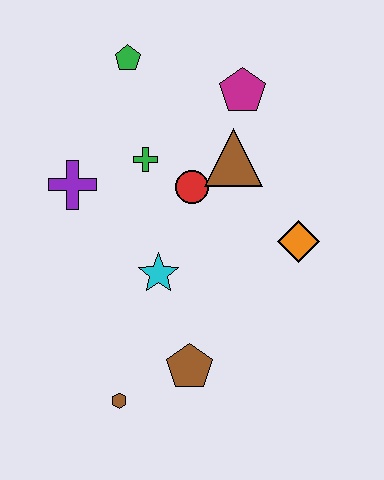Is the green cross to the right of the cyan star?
No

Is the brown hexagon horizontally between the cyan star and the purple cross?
Yes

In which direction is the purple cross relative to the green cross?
The purple cross is to the left of the green cross.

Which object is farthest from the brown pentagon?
The green pentagon is farthest from the brown pentagon.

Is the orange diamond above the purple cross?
No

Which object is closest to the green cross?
The red circle is closest to the green cross.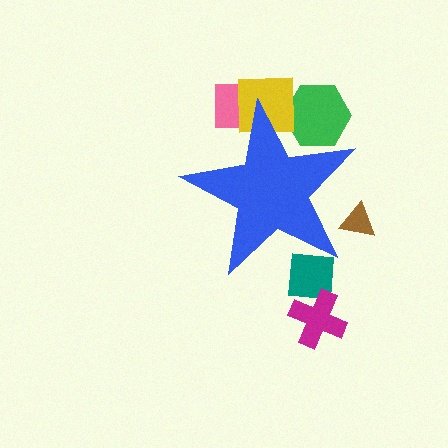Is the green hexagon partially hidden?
Yes, the green hexagon is partially hidden behind the blue star.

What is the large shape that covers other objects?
A blue star.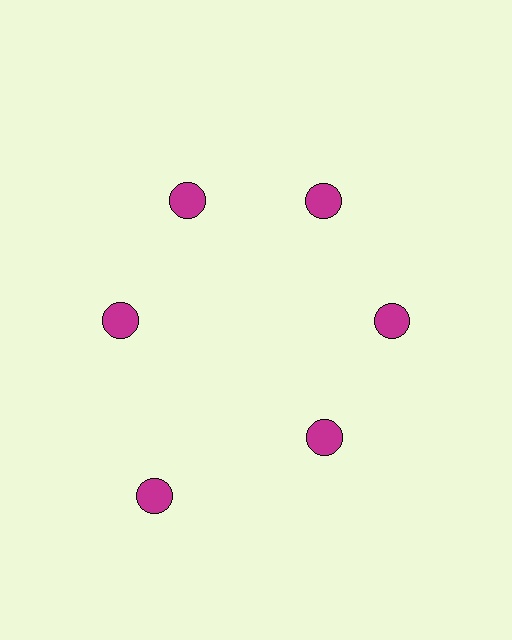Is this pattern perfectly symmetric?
No. The 6 magenta circles are arranged in a ring, but one element near the 7 o'clock position is pushed outward from the center, breaking the 6-fold rotational symmetry.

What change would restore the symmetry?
The symmetry would be restored by moving it inward, back onto the ring so that all 6 circles sit at equal angles and equal distance from the center.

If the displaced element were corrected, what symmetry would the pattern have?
It would have 6-fold rotational symmetry — the pattern would map onto itself every 60 degrees.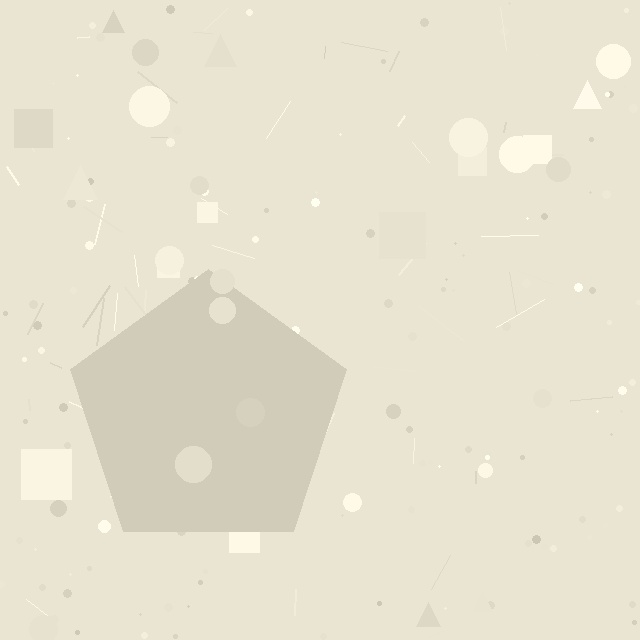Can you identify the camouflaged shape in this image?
The camouflaged shape is a pentagon.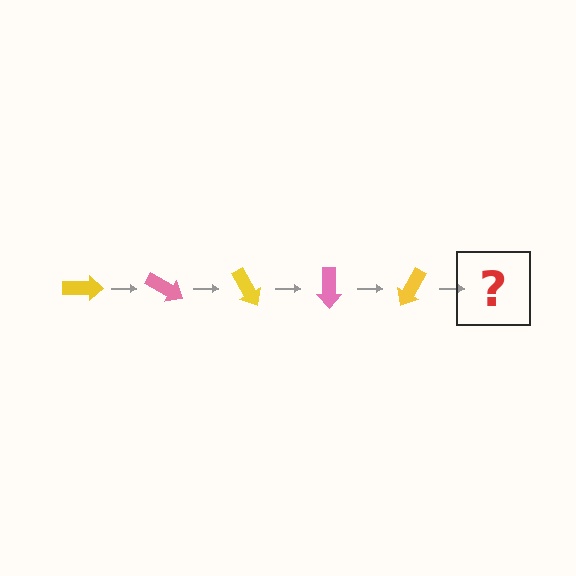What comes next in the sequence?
The next element should be a pink arrow, rotated 150 degrees from the start.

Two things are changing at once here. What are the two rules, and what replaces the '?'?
The two rules are that it rotates 30 degrees each step and the color cycles through yellow and pink. The '?' should be a pink arrow, rotated 150 degrees from the start.